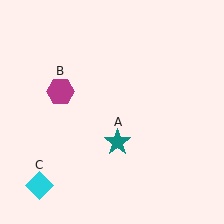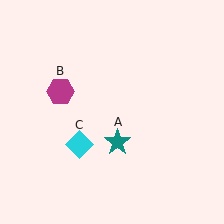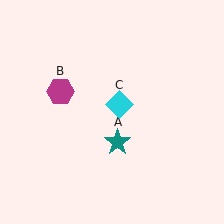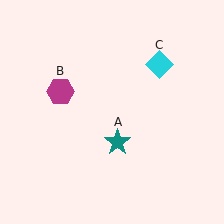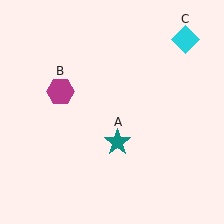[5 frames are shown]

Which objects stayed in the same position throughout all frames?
Teal star (object A) and magenta hexagon (object B) remained stationary.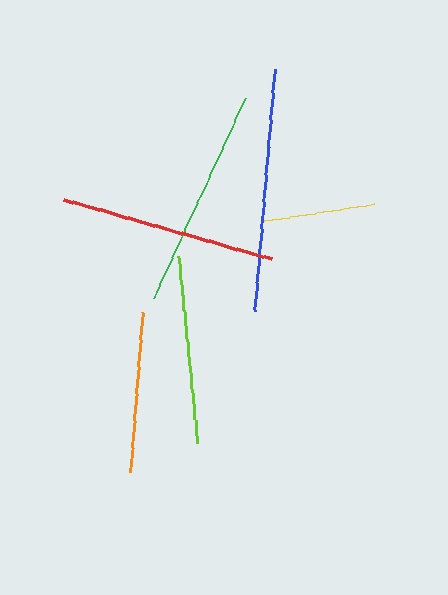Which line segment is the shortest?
The yellow line is the shortest at approximately 110 pixels.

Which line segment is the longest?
The blue line is the longest at approximately 243 pixels.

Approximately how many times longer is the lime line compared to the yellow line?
The lime line is approximately 1.7 times the length of the yellow line.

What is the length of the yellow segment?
The yellow segment is approximately 110 pixels long.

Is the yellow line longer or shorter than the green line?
The green line is longer than the yellow line.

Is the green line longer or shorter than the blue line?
The blue line is longer than the green line.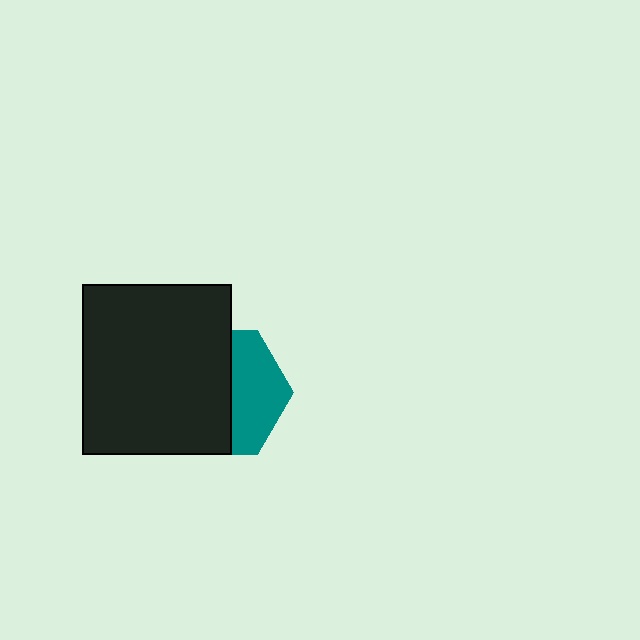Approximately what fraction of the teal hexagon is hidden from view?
Roughly 59% of the teal hexagon is hidden behind the black rectangle.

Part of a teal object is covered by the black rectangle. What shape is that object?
It is a hexagon.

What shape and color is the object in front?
The object in front is a black rectangle.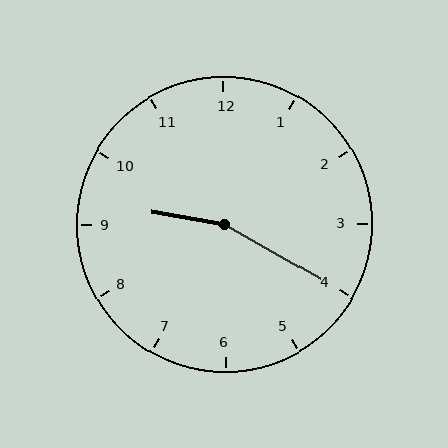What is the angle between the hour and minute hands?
Approximately 160 degrees.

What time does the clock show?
9:20.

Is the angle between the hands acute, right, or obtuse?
It is obtuse.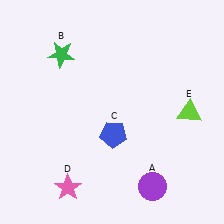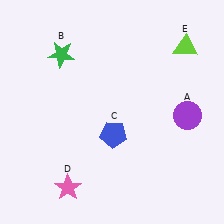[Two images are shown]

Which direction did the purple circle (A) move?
The purple circle (A) moved up.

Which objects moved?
The objects that moved are: the purple circle (A), the lime triangle (E).